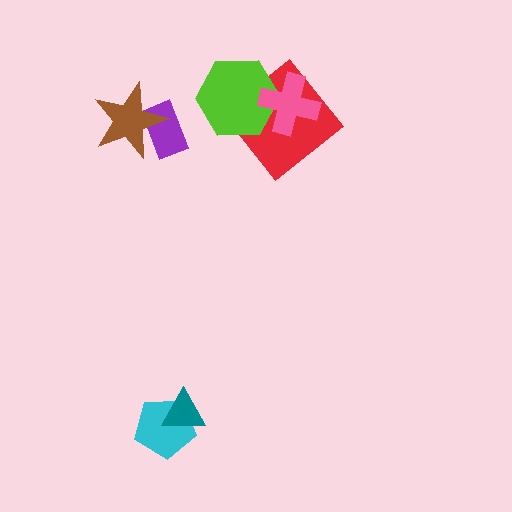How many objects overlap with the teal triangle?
1 object overlaps with the teal triangle.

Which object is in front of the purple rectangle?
The brown star is in front of the purple rectangle.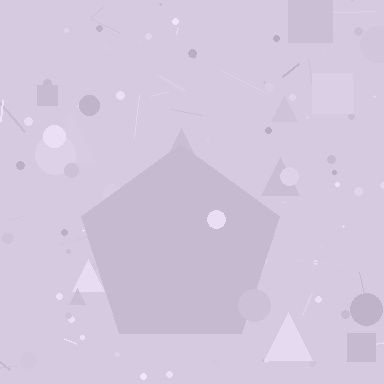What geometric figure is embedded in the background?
A pentagon is embedded in the background.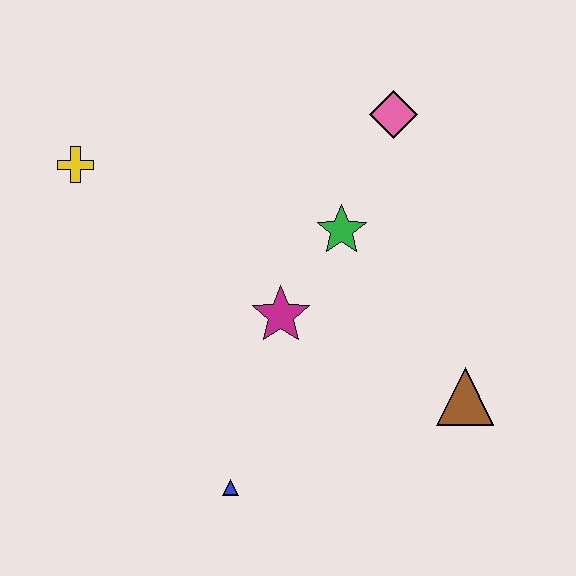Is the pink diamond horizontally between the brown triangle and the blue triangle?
Yes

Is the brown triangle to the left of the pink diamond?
No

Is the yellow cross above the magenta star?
Yes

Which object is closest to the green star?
The magenta star is closest to the green star.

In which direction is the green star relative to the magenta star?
The green star is above the magenta star.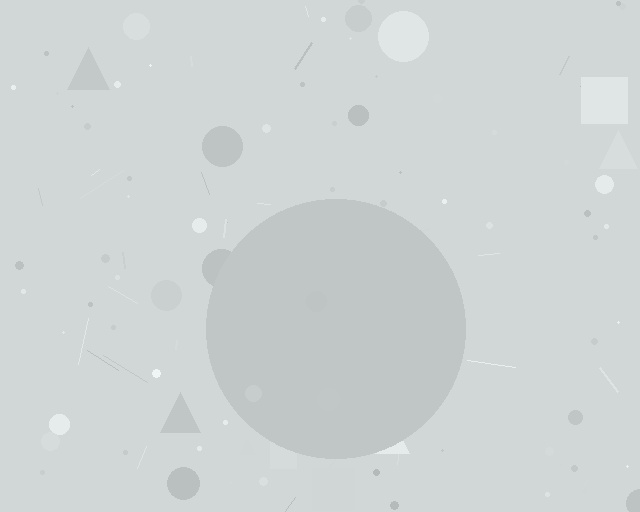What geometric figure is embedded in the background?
A circle is embedded in the background.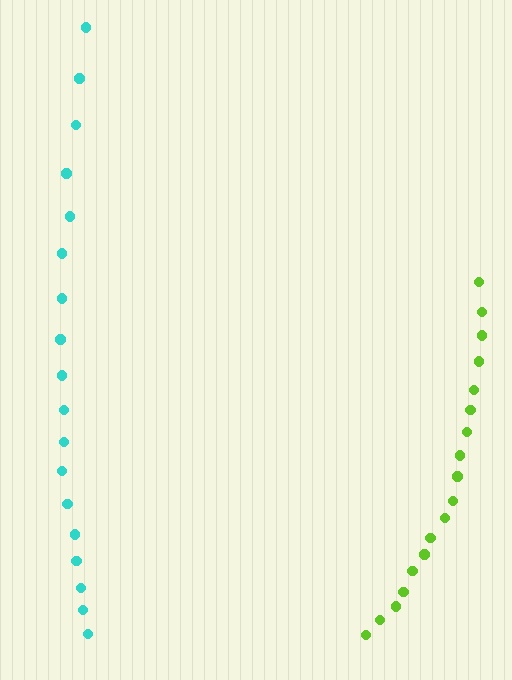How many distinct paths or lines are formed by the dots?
There are 2 distinct paths.